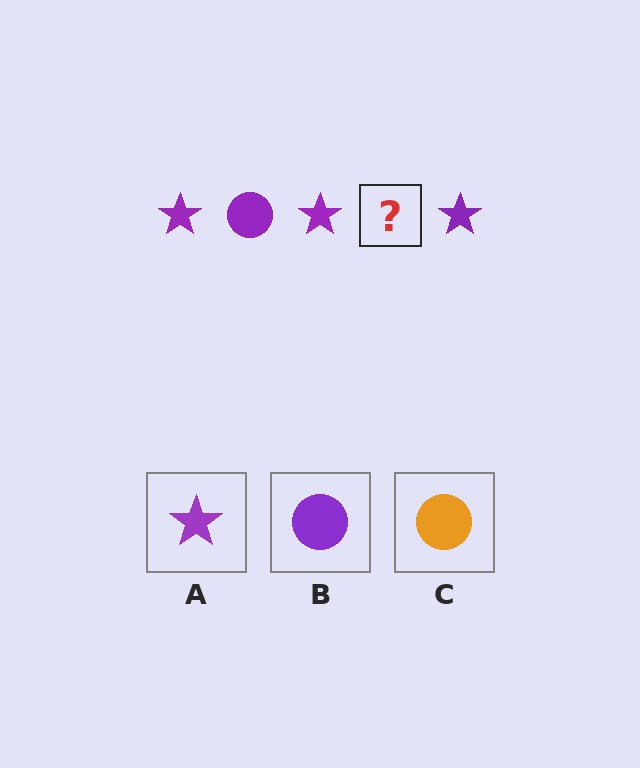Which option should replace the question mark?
Option B.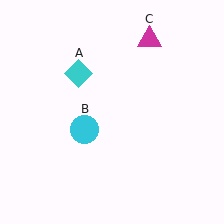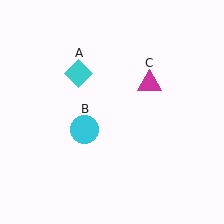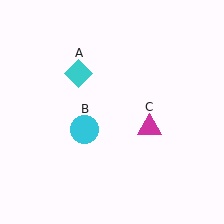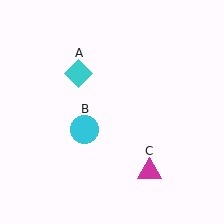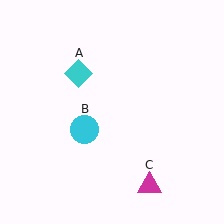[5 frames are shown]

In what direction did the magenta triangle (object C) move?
The magenta triangle (object C) moved down.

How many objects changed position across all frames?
1 object changed position: magenta triangle (object C).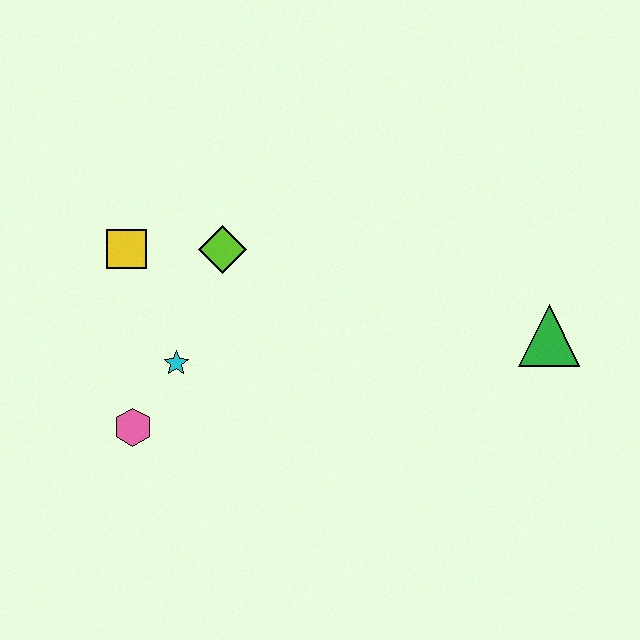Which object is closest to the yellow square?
The lime diamond is closest to the yellow square.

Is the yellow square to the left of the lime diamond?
Yes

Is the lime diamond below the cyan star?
No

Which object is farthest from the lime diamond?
The green triangle is farthest from the lime diamond.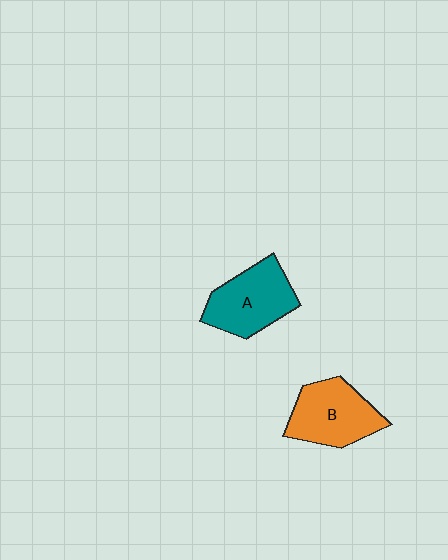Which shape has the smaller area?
Shape A (teal).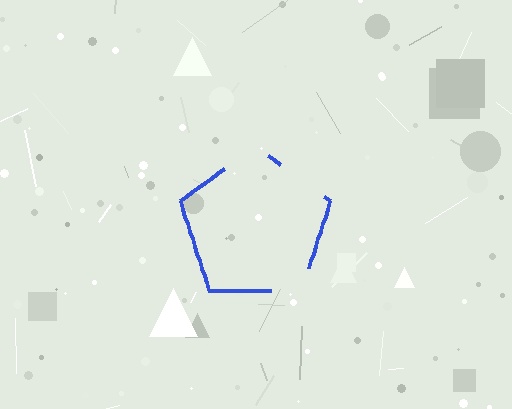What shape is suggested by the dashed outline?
The dashed outline suggests a pentagon.